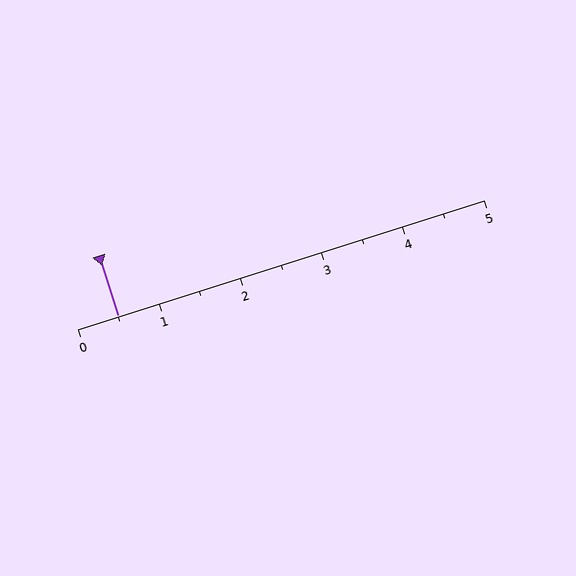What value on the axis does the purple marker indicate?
The marker indicates approximately 0.5.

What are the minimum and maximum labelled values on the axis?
The axis runs from 0 to 5.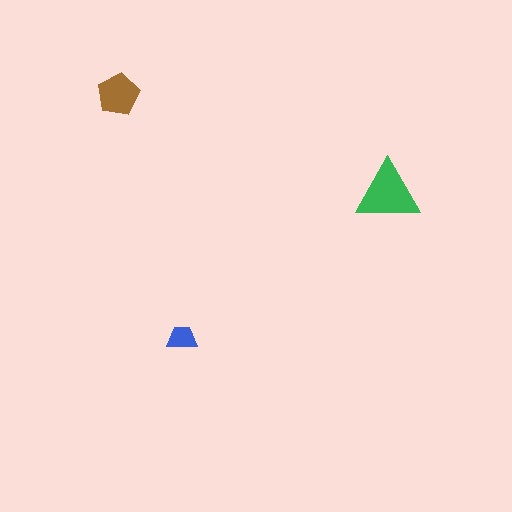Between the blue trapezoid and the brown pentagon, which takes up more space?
The brown pentagon.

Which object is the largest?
The green triangle.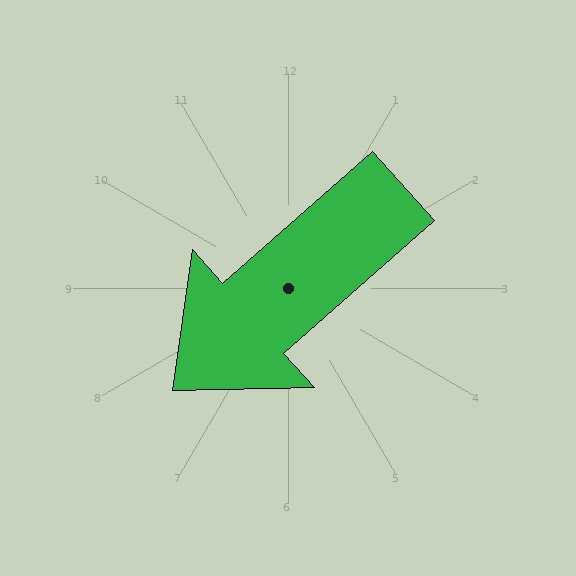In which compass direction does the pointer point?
Southwest.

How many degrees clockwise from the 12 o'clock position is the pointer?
Approximately 229 degrees.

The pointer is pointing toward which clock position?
Roughly 8 o'clock.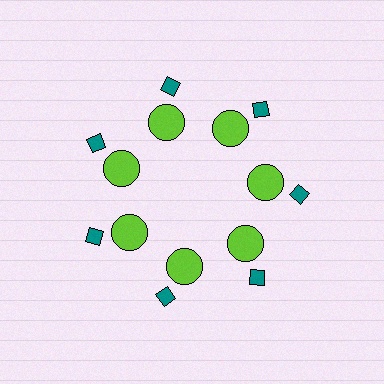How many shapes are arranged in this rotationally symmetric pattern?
There are 14 shapes, arranged in 7 groups of 2.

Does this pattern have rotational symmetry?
Yes, this pattern has 7-fold rotational symmetry. It looks the same after rotating 51 degrees around the center.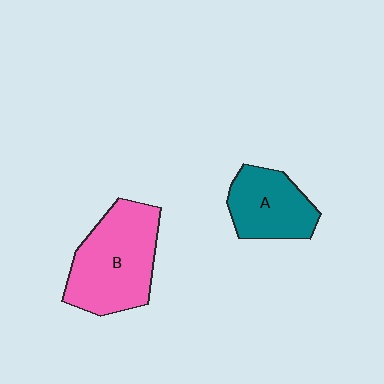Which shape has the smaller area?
Shape A (teal).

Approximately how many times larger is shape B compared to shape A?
Approximately 1.5 times.